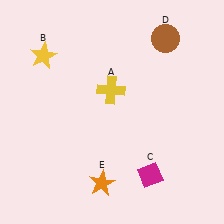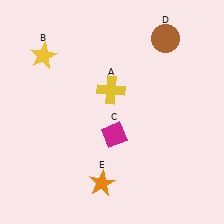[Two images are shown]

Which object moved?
The magenta diamond (C) moved up.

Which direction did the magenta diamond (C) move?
The magenta diamond (C) moved up.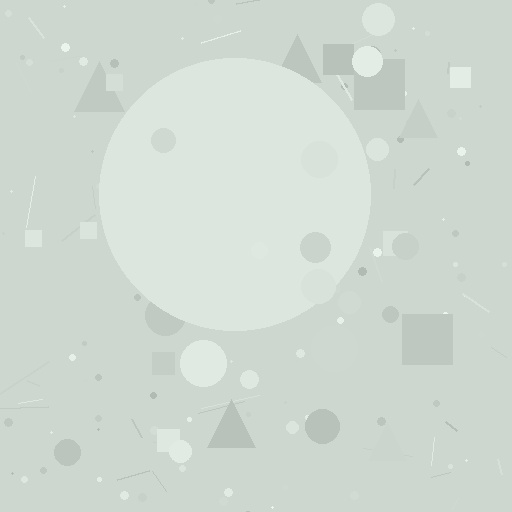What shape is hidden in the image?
A circle is hidden in the image.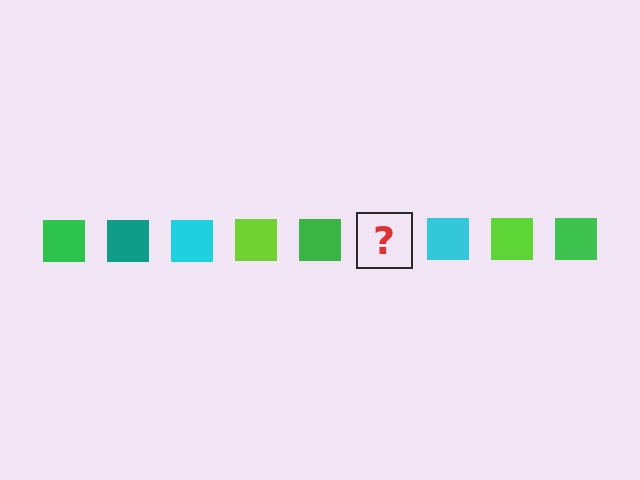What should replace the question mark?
The question mark should be replaced with a teal square.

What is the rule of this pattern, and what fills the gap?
The rule is that the pattern cycles through green, teal, cyan, lime squares. The gap should be filled with a teal square.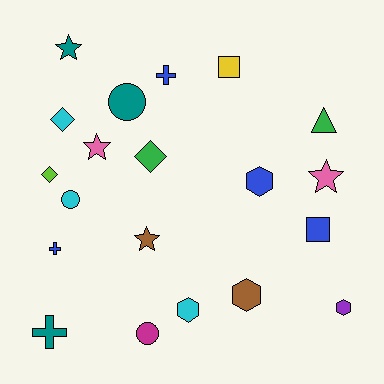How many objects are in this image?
There are 20 objects.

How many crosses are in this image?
There are 3 crosses.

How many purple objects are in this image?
There is 1 purple object.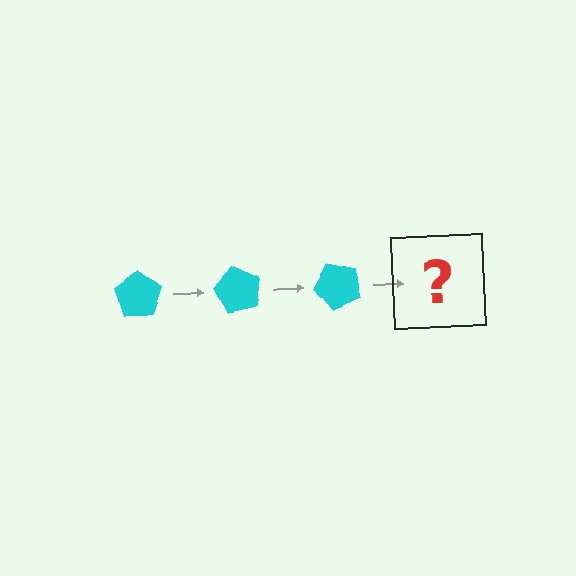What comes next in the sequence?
The next element should be a cyan pentagon rotated 180 degrees.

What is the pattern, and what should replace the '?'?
The pattern is that the pentagon rotates 60 degrees each step. The '?' should be a cyan pentagon rotated 180 degrees.